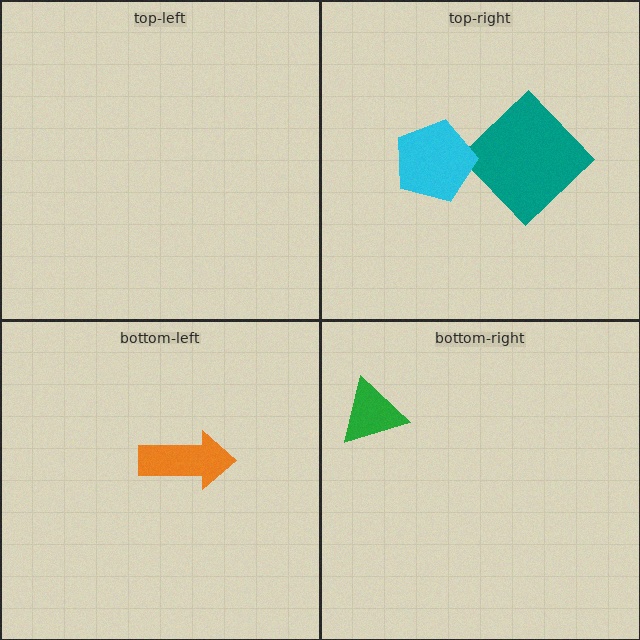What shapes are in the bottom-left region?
The orange arrow.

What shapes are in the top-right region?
The teal diamond, the cyan pentagon.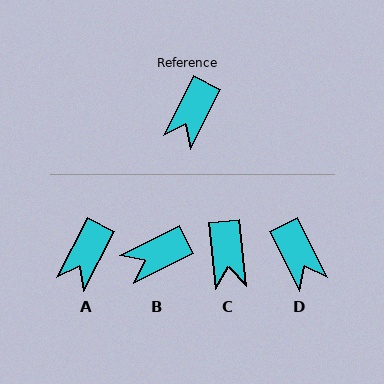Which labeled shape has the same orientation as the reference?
A.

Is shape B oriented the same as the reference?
No, it is off by about 37 degrees.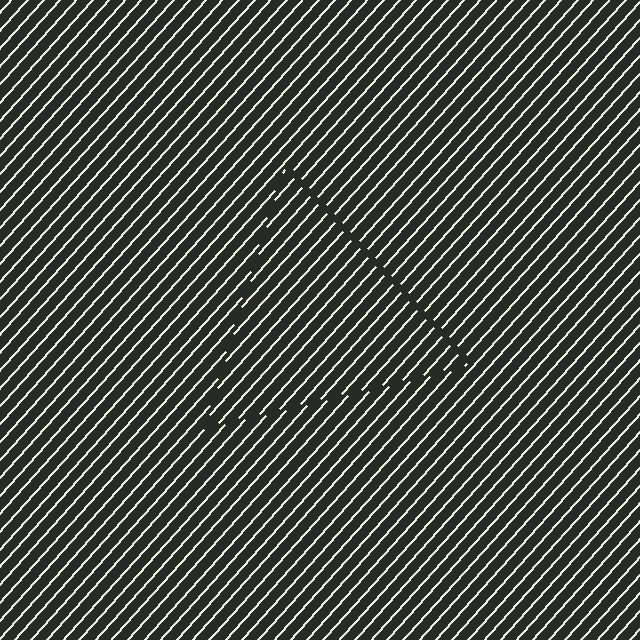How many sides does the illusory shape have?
3 sides — the line-ends trace a triangle.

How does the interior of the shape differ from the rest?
The interior of the shape contains the same grating, shifted by half a period — the contour is defined by the phase discontinuity where line-ends from the inner and outer gratings abut.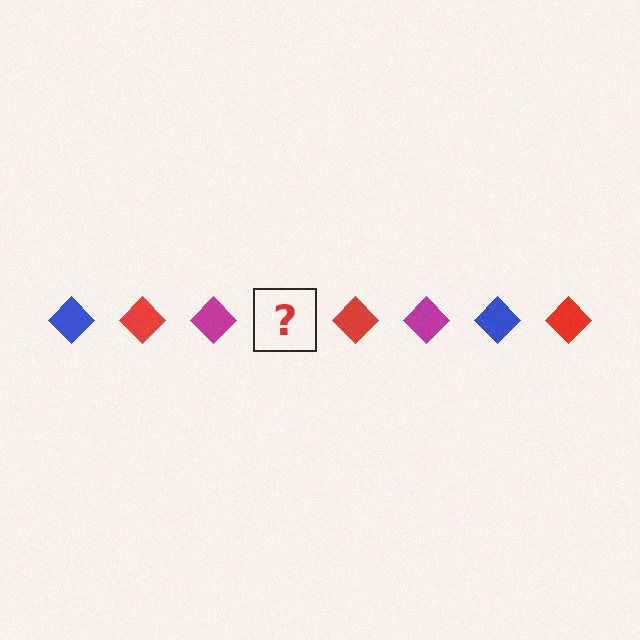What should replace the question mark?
The question mark should be replaced with a blue diamond.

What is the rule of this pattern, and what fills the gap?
The rule is that the pattern cycles through blue, red, magenta diamonds. The gap should be filled with a blue diamond.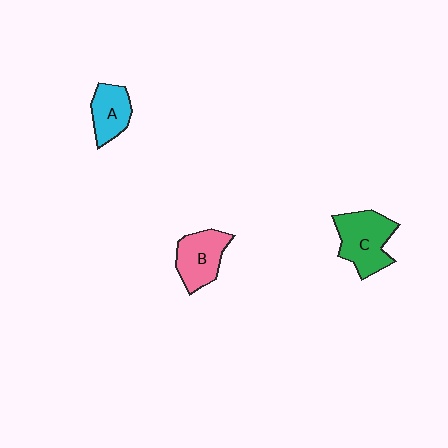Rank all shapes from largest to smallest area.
From largest to smallest: C (green), B (pink), A (cyan).